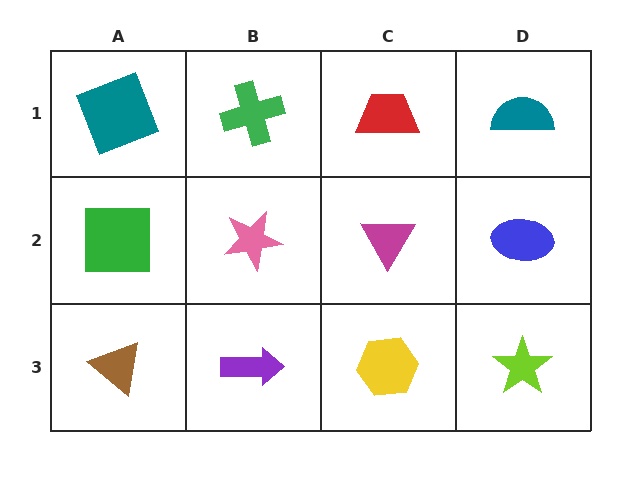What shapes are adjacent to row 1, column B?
A pink star (row 2, column B), a teal square (row 1, column A), a red trapezoid (row 1, column C).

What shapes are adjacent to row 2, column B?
A green cross (row 1, column B), a purple arrow (row 3, column B), a green square (row 2, column A), a magenta triangle (row 2, column C).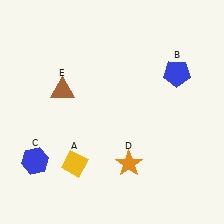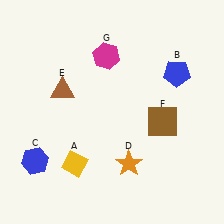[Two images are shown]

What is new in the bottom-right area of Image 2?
A brown square (F) was added in the bottom-right area of Image 2.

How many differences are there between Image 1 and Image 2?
There are 2 differences between the two images.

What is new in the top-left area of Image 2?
A magenta hexagon (G) was added in the top-left area of Image 2.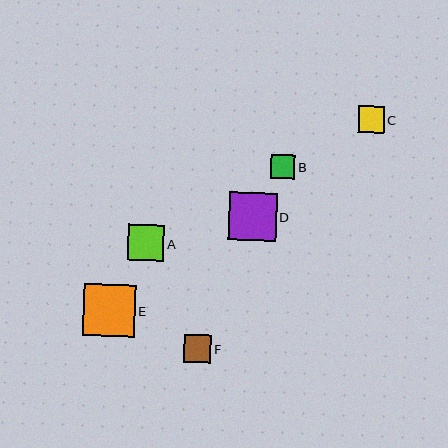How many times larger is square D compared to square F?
Square D is approximately 1.7 times the size of square F.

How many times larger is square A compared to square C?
Square A is approximately 1.4 times the size of square C.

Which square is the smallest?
Square B is the smallest with a size of approximately 24 pixels.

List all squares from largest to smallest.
From largest to smallest: E, D, A, F, C, B.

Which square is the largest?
Square E is the largest with a size of approximately 52 pixels.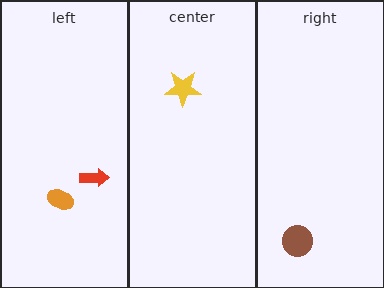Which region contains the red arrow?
The left region.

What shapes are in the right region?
The brown circle.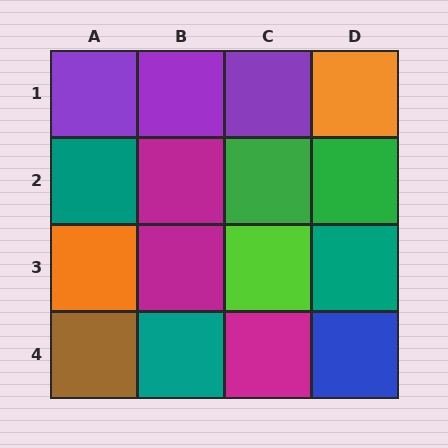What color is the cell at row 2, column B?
Magenta.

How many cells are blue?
1 cell is blue.